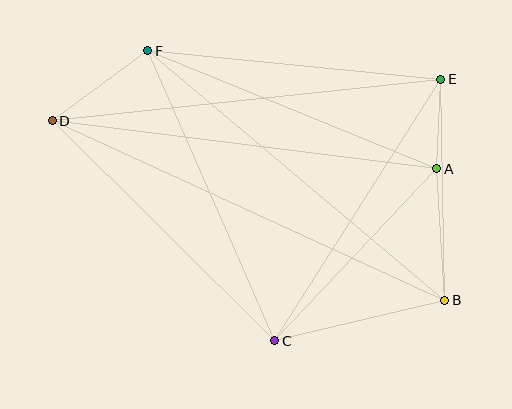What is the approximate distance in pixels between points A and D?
The distance between A and D is approximately 387 pixels.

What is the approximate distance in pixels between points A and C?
The distance between A and C is approximately 236 pixels.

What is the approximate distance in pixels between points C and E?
The distance between C and E is approximately 310 pixels.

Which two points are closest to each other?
Points A and E are closest to each other.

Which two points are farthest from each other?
Points B and D are farthest from each other.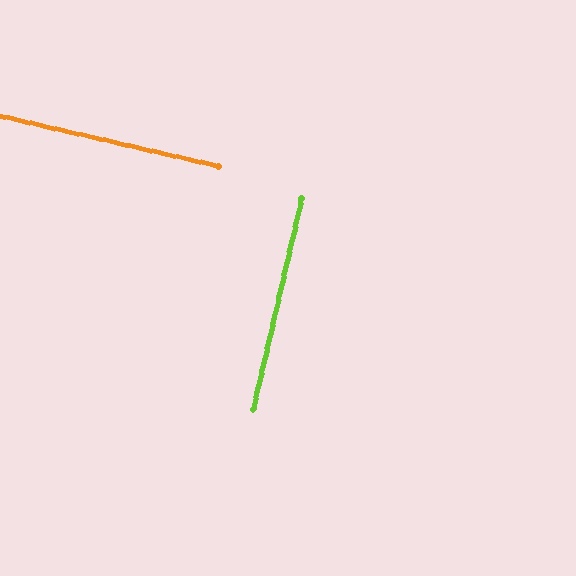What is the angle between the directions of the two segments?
Approximately 90 degrees.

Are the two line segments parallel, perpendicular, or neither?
Perpendicular — they meet at approximately 90°.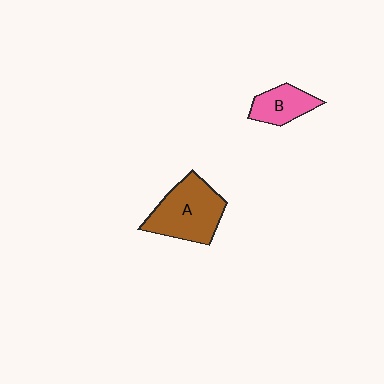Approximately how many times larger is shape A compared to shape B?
Approximately 1.9 times.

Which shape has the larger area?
Shape A (brown).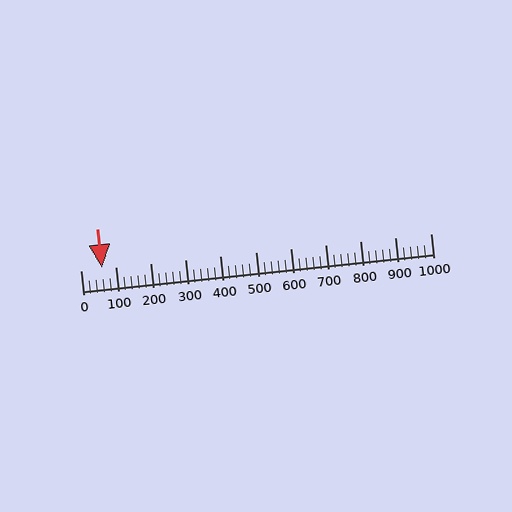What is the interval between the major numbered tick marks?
The major tick marks are spaced 100 units apart.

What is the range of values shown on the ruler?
The ruler shows values from 0 to 1000.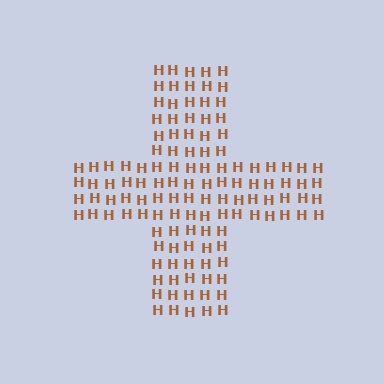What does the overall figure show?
The overall figure shows a cross.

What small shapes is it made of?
It is made of small letter H's.